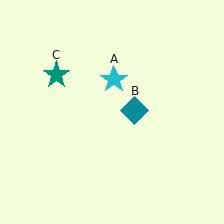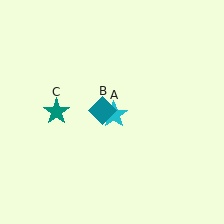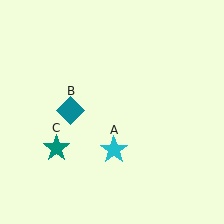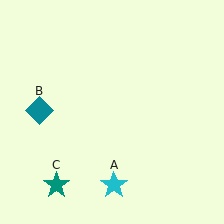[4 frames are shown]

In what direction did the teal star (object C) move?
The teal star (object C) moved down.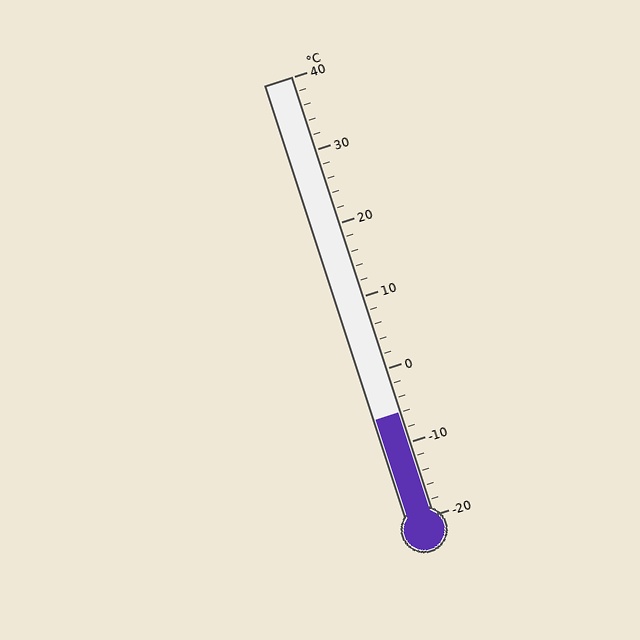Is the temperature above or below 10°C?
The temperature is below 10°C.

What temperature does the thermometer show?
The thermometer shows approximately -6°C.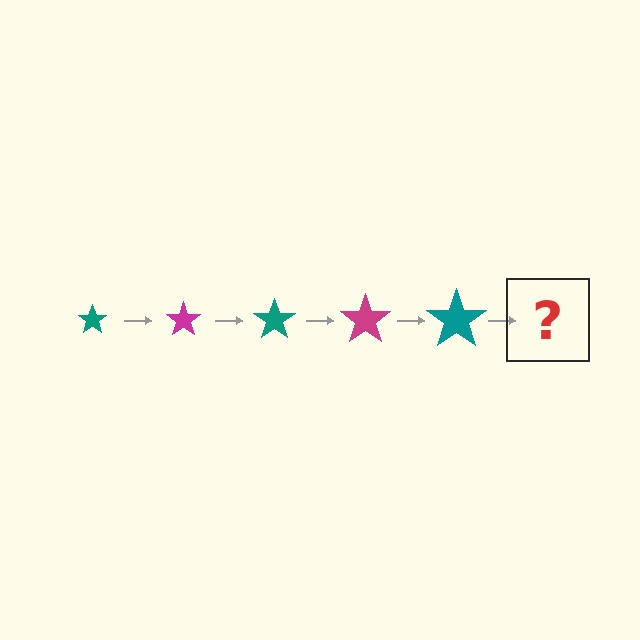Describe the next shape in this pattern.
It should be a magenta star, larger than the previous one.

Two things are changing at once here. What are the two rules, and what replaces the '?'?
The two rules are that the star grows larger each step and the color cycles through teal and magenta. The '?' should be a magenta star, larger than the previous one.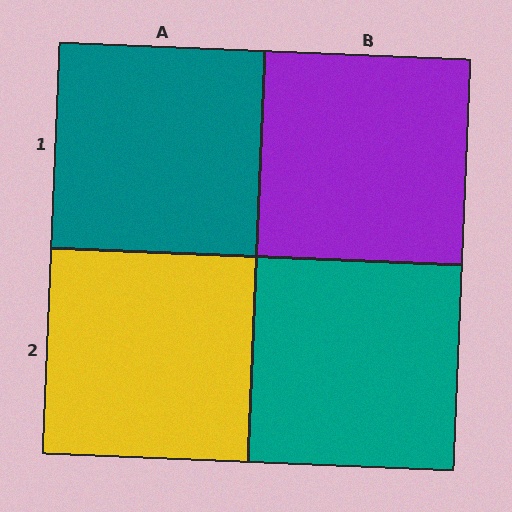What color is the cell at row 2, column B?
Teal.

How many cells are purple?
1 cell is purple.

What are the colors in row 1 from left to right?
Teal, purple.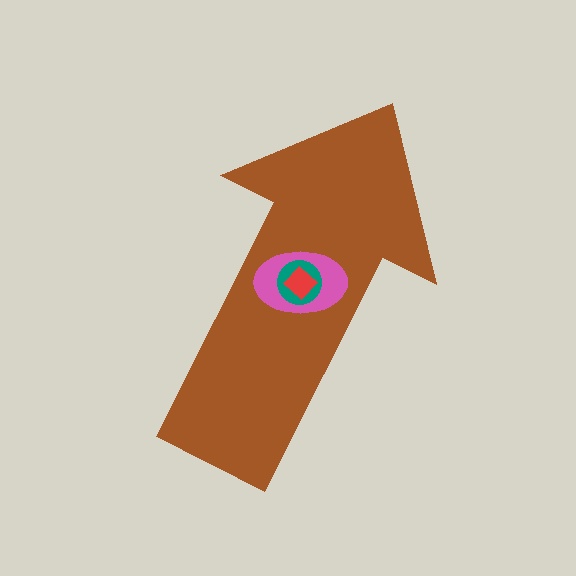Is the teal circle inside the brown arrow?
Yes.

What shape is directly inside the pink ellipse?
The teal circle.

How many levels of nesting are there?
4.